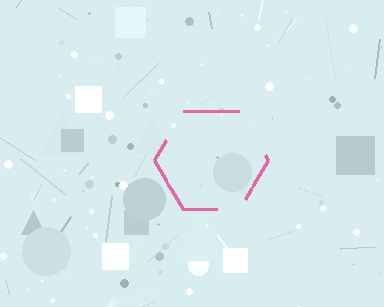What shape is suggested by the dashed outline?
The dashed outline suggests a hexagon.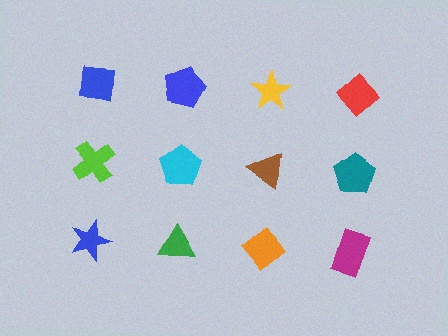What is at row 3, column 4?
A magenta rectangle.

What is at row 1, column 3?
A yellow star.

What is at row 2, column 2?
A cyan pentagon.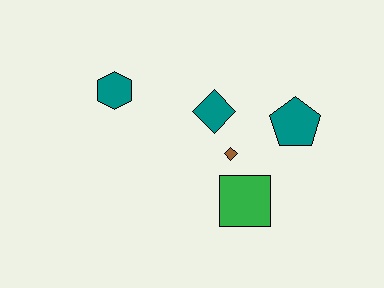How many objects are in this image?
There are 5 objects.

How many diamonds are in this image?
There are 2 diamonds.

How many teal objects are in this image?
There are 3 teal objects.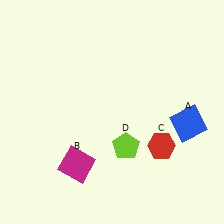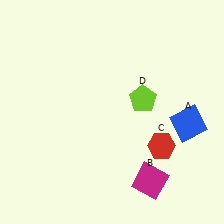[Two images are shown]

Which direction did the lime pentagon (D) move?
The lime pentagon (D) moved up.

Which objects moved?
The objects that moved are: the magenta square (B), the lime pentagon (D).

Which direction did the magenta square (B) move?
The magenta square (B) moved right.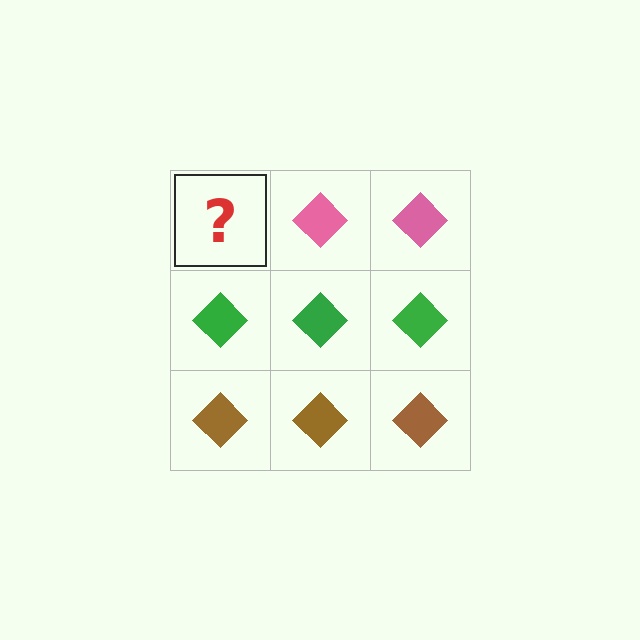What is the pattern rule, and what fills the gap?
The rule is that each row has a consistent color. The gap should be filled with a pink diamond.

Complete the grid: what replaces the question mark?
The question mark should be replaced with a pink diamond.